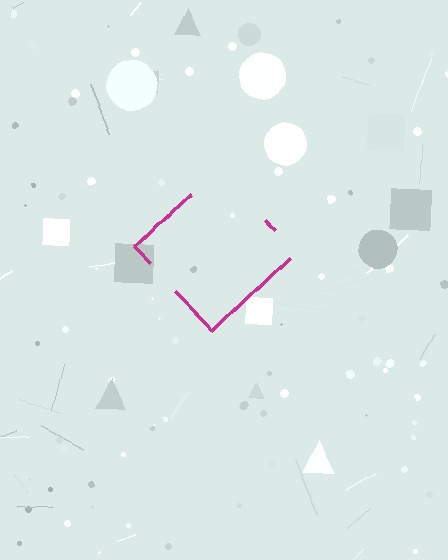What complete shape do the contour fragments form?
The contour fragments form a diamond.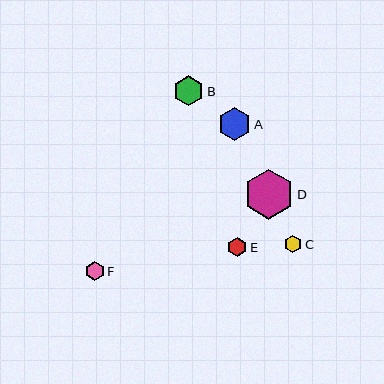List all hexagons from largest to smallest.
From largest to smallest: D, A, B, E, F, C.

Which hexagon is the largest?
Hexagon D is the largest with a size of approximately 50 pixels.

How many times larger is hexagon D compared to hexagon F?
Hexagon D is approximately 2.7 times the size of hexagon F.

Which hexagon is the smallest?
Hexagon C is the smallest with a size of approximately 18 pixels.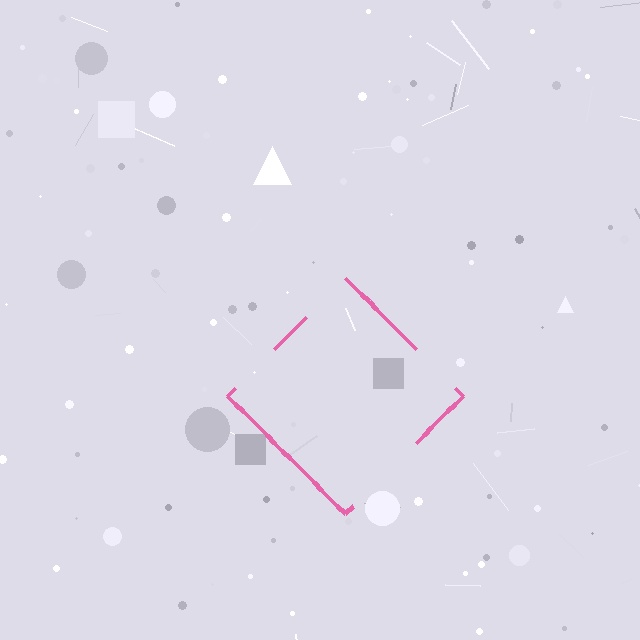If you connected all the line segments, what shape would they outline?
They would outline a diamond.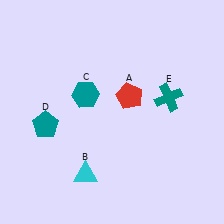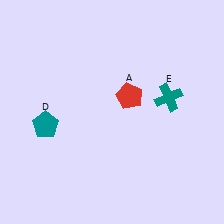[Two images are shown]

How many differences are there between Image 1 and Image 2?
There are 2 differences between the two images.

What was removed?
The cyan triangle (B), the teal hexagon (C) were removed in Image 2.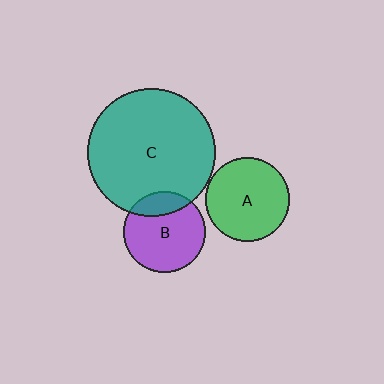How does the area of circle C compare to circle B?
Approximately 2.5 times.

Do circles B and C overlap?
Yes.